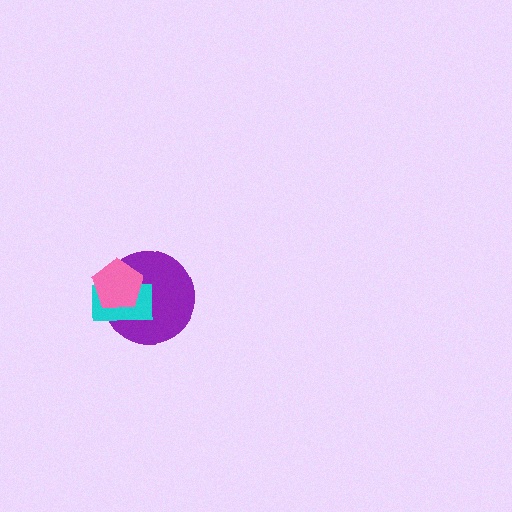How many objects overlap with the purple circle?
2 objects overlap with the purple circle.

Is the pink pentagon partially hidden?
No, no other shape covers it.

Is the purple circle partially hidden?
Yes, it is partially covered by another shape.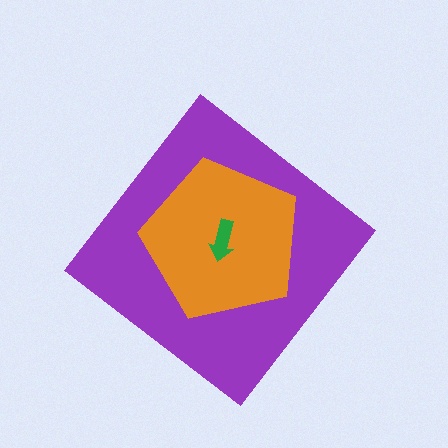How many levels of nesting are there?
3.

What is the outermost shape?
The purple diamond.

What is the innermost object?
The green arrow.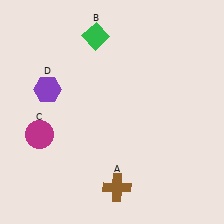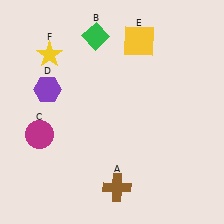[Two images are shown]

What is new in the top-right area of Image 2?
A yellow square (E) was added in the top-right area of Image 2.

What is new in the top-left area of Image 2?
A yellow star (F) was added in the top-left area of Image 2.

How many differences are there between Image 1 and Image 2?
There are 2 differences between the two images.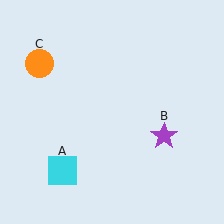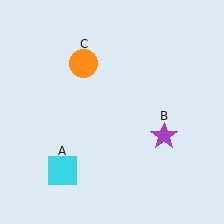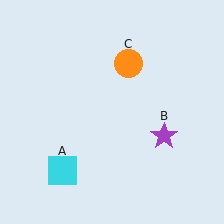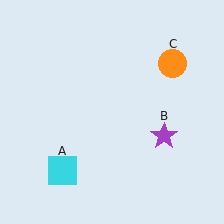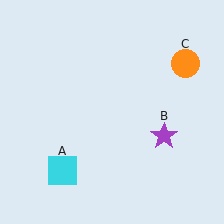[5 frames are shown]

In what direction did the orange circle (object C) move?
The orange circle (object C) moved right.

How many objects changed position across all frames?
1 object changed position: orange circle (object C).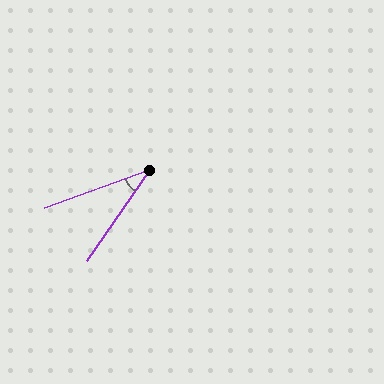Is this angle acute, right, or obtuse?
It is acute.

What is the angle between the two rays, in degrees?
Approximately 36 degrees.